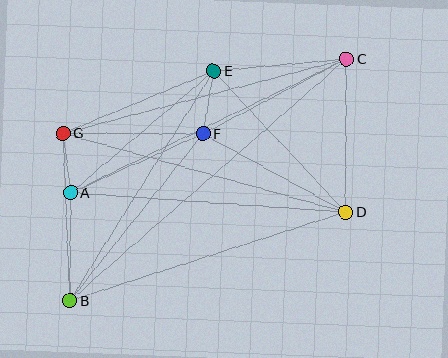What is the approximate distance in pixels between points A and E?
The distance between A and E is approximately 188 pixels.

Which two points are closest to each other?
Points A and G are closest to each other.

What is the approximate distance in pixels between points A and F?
The distance between A and F is approximately 145 pixels.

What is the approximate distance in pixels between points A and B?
The distance between A and B is approximately 108 pixels.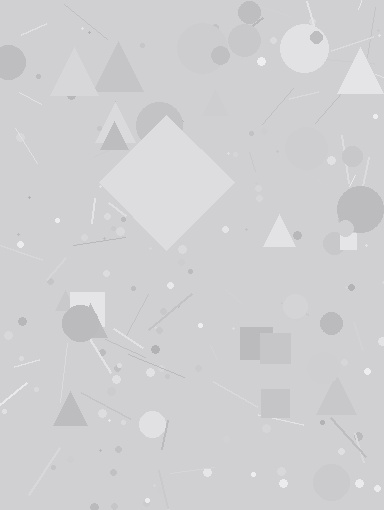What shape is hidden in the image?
A diamond is hidden in the image.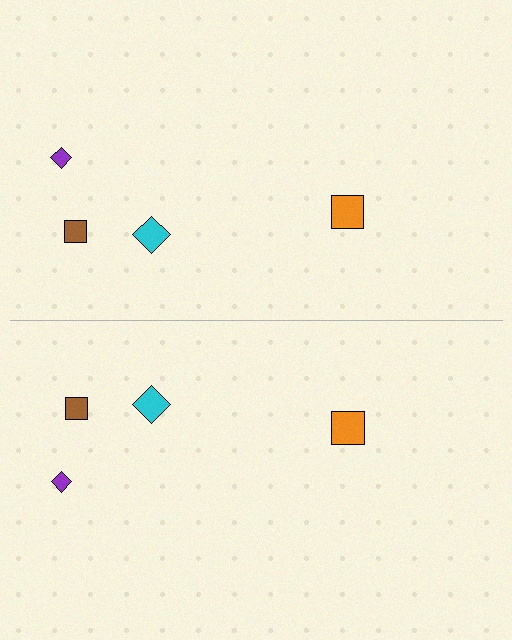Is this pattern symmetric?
Yes, this pattern has bilateral (reflection) symmetry.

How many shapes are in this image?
There are 8 shapes in this image.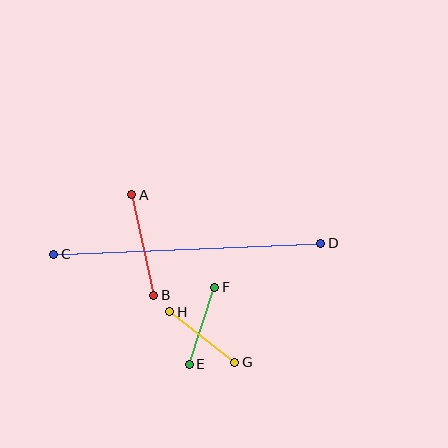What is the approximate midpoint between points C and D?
The midpoint is at approximately (187, 249) pixels.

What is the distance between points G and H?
The distance is approximately 82 pixels.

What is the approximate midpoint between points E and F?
The midpoint is at approximately (202, 326) pixels.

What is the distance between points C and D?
The distance is approximately 267 pixels.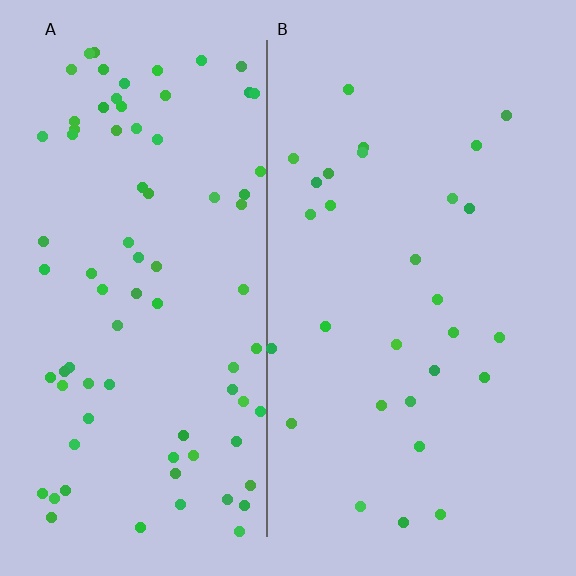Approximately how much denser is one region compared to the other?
Approximately 2.8× — region A over region B.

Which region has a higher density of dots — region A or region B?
A (the left).